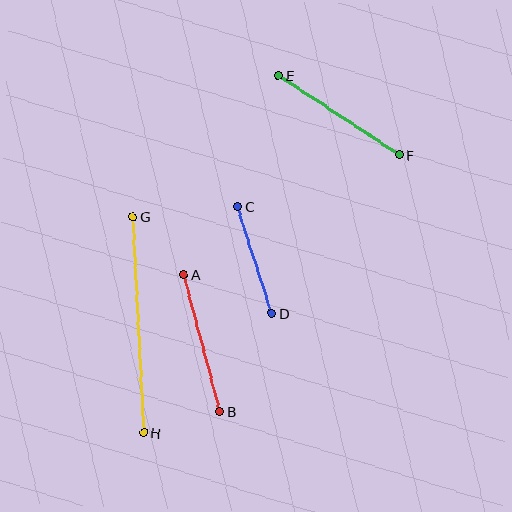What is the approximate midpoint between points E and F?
The midpoint is at approximately (339, 115) pixels.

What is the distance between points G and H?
The distance is approximately 217 pixels.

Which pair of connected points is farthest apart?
Points G and H are farthest apart.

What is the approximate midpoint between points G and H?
The midpoint is at approximately (139, 325) pixels.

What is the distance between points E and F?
The distance is approximately 144 pixels.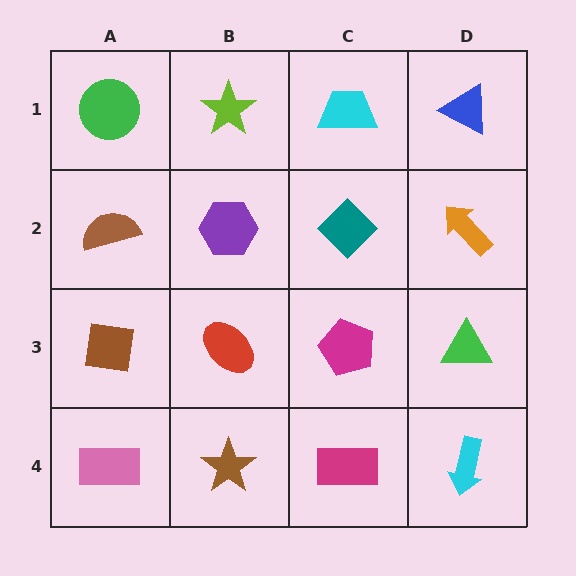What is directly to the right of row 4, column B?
A magenta rectangle.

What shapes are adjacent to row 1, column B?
A purple hexagon (row 2, column B), a green circle (row 1, column A), a cyan trapezoid (row 1, column C).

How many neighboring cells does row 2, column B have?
4.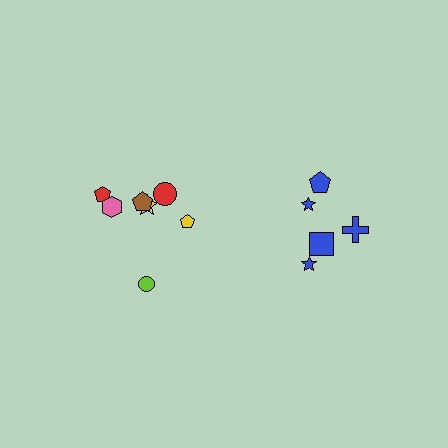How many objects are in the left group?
There are 7 objects.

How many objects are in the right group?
There are 5 objects.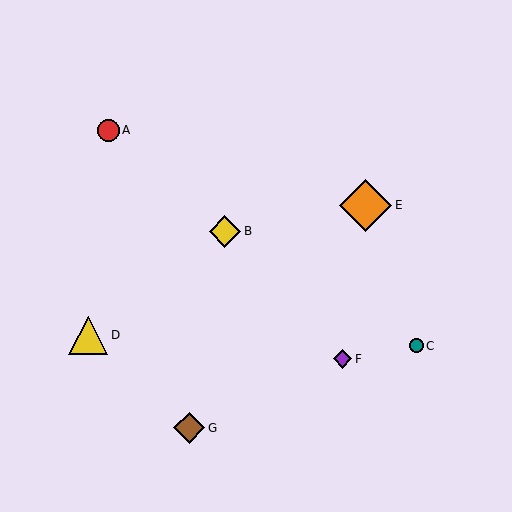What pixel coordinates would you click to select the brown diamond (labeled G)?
Click at (189, 428) to select the brown diamond G.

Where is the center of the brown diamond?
The center of the brown diamond is at (189, 428).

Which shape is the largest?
The orange diamond (labeled E) is the largest.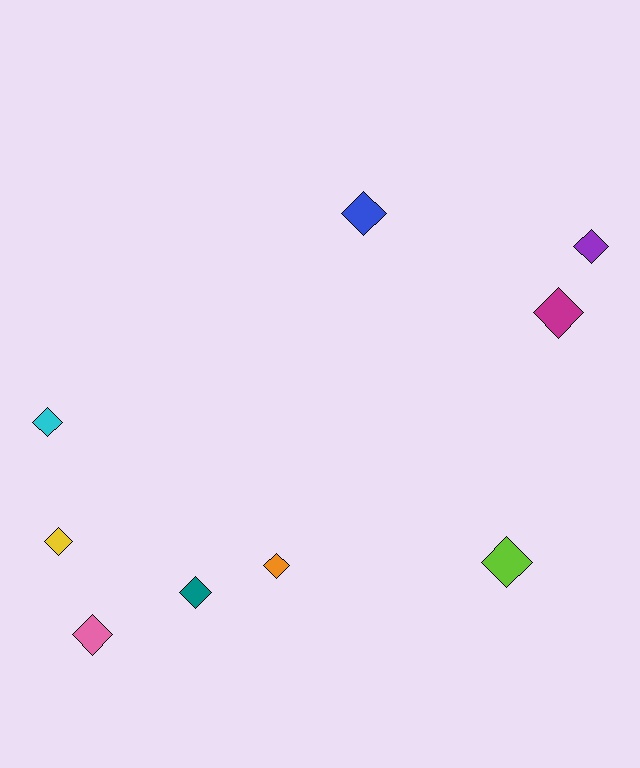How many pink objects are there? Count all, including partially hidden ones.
There is 1 pink object.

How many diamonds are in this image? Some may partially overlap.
There are 9 diamonds.